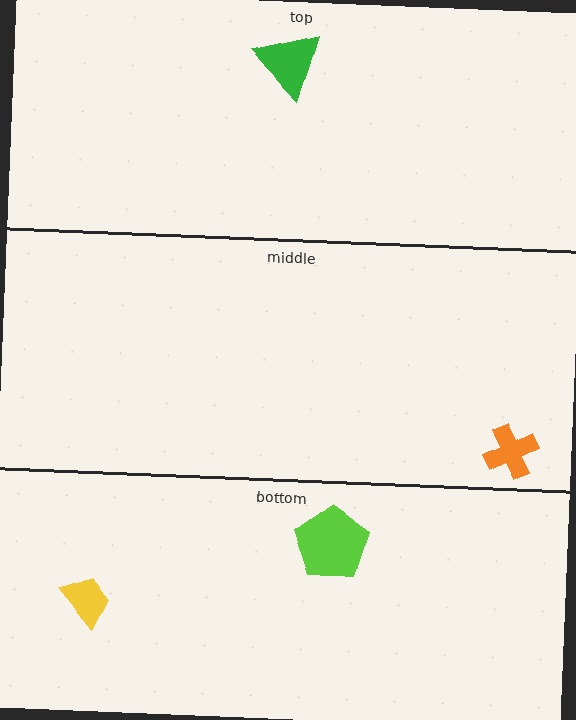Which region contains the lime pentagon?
The bottom region.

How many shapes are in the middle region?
1.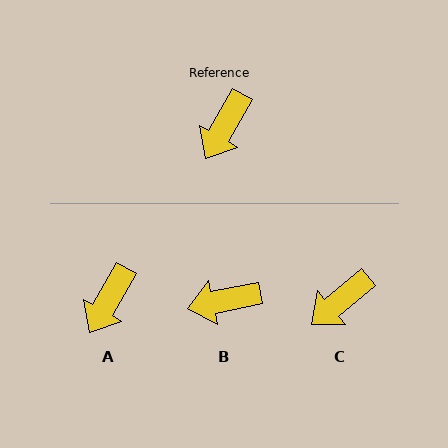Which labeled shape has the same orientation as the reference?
A.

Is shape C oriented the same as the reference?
No, it is off by about 21 degrees.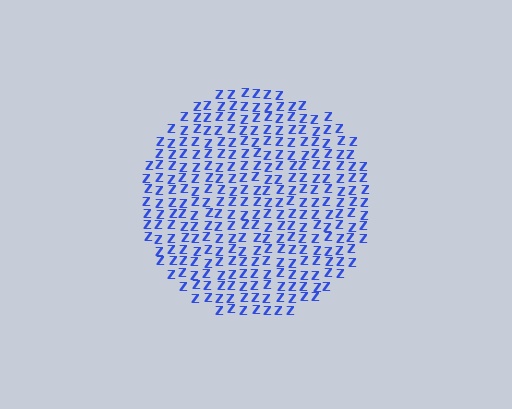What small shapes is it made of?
It is made of small letter Z's.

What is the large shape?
The large shape is a circle.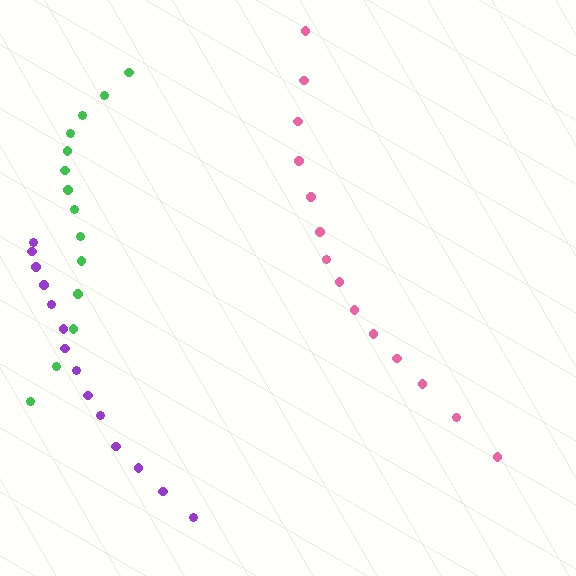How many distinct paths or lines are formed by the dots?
There are 3 distinct paths.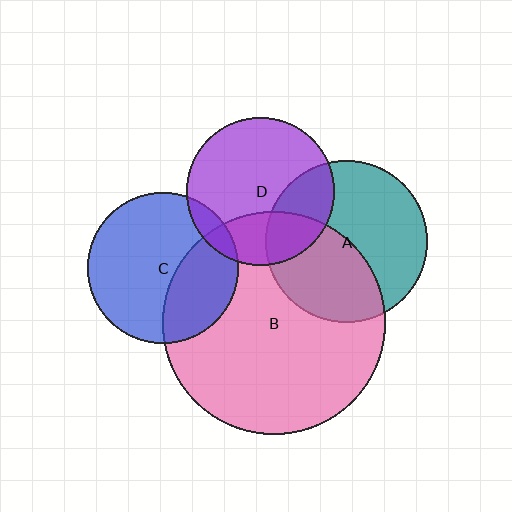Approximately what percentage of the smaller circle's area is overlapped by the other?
Approximately 25%.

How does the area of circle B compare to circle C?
Approximately 2.2 times.